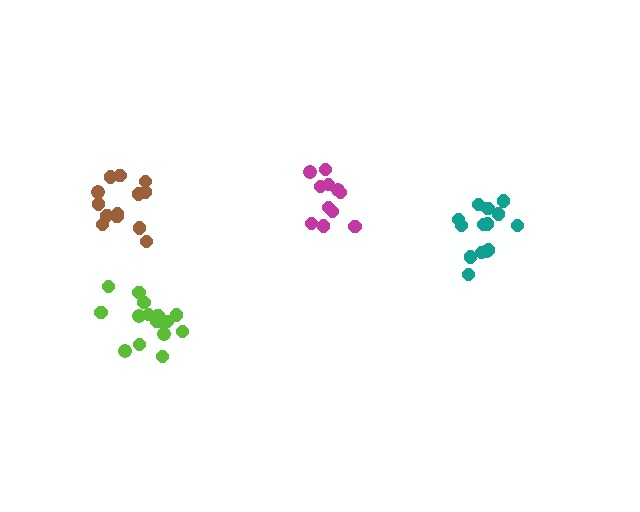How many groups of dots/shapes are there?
There are 4 groups.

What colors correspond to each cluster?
The clusters are colored: brown, magenta, teal, lime.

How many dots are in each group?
Group 1: 14 dots, Group 2: 11 dots, Group 3: 14 dots, Group 4: 16 dots (55 total).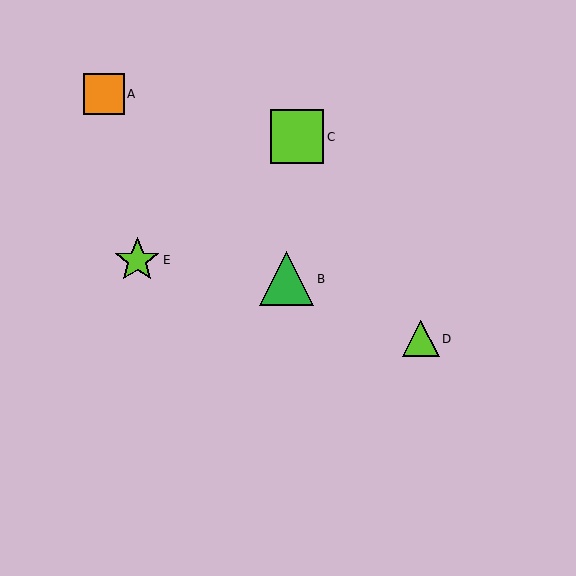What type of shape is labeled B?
Shape B is a green triangle.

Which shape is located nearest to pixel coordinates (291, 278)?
The green triangle (labeled B) at (287, 279) is nearest to that location.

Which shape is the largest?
The lime square (labeled C) is the largest.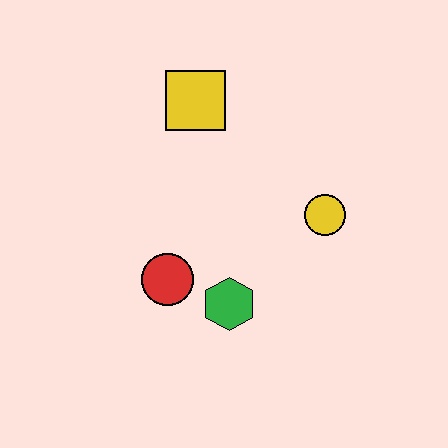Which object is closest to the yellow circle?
The green hexagon is closest to the yellow circle.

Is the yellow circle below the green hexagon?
No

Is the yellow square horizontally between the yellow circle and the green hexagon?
No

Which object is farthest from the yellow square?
The green hexagon is farthest from the yellow square.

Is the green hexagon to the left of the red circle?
No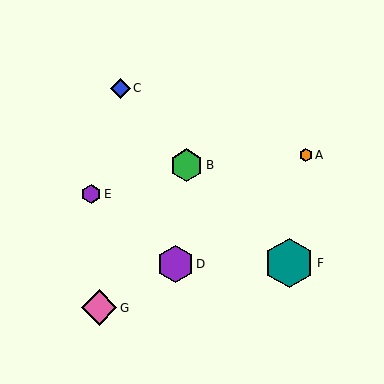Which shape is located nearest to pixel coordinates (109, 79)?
The blue diamond (labeled C) at (120, 88) is nearest to that location.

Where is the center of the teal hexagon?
The center of the teal hexagon is at (289, 263).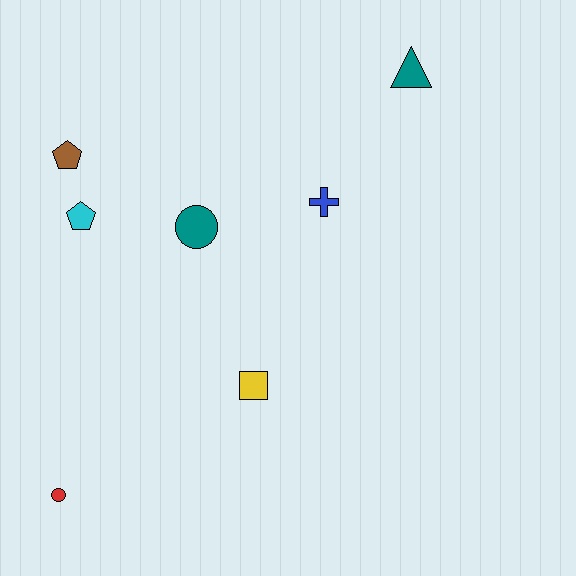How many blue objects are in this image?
There is 1 blue object.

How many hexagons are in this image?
There are no hexagons.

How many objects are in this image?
There are 7 objects.